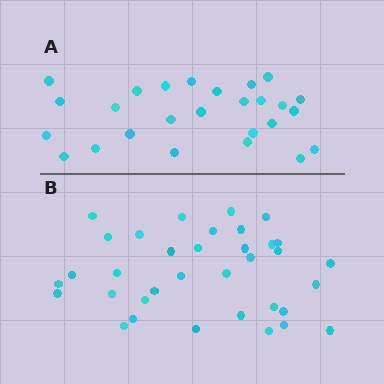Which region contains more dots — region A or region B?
Region B (the bottom region) has more dots.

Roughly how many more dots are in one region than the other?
Region B has roughly 8 or so more dots than region A.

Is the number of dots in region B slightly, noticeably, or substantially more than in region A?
Region B has noticeably more, but not dramatically so. The ratio is roughly 1.3 to 1.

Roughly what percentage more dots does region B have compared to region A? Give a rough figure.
About 35% more.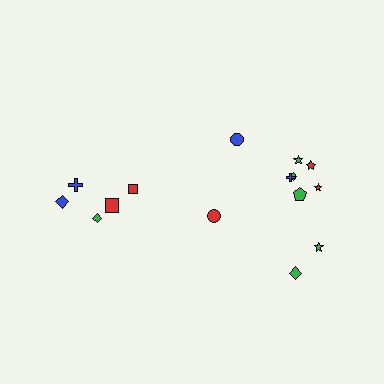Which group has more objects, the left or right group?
The right group.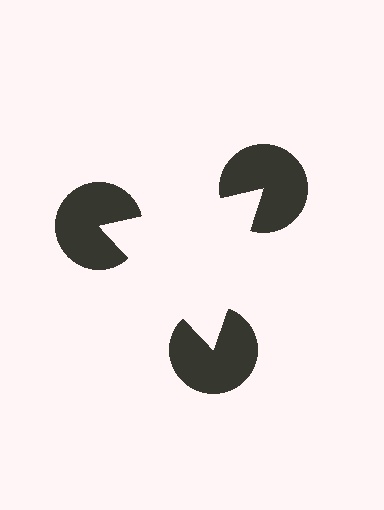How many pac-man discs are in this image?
There are 3 — one at each vertex of the illusory triangle.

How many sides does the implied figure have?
3 sides.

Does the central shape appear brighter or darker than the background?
It typically appears slightly brighter than the background, even though no actual brightness change is drawn.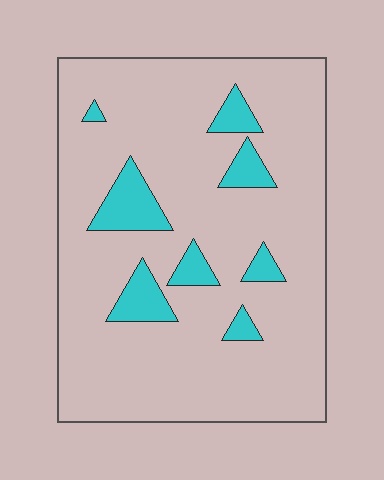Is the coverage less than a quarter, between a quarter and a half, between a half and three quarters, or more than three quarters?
Less than a quarter.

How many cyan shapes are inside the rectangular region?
8.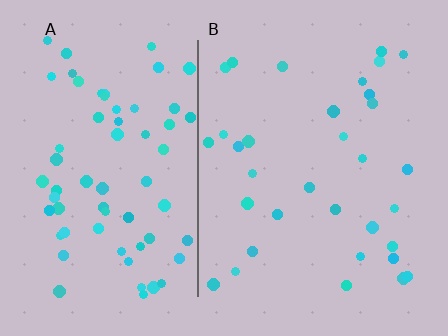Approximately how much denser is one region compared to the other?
Approximately 2.1× — region A over region B.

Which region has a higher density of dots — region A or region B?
A (the left).